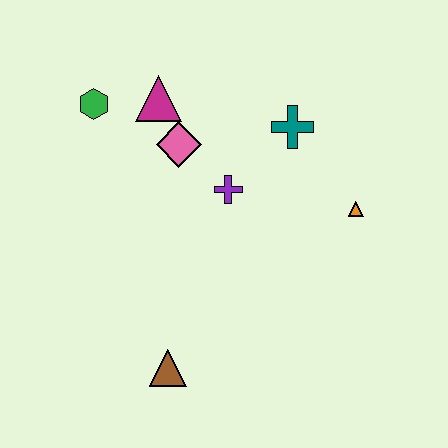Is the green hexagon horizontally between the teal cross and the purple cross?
No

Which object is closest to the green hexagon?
The magenta triangle is closest to the green hexagon.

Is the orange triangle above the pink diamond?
No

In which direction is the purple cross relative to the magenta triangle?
The purple cross is below the magenta triangle.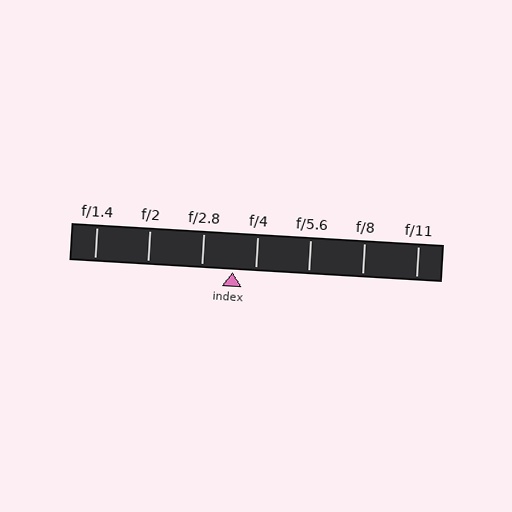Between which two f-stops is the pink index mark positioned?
The index mark is between f/2.8 and f/4.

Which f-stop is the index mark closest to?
The index mark is closest to f/4.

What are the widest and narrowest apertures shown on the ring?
The widest aperture shown is f/1.4 and the narrowest is f/11.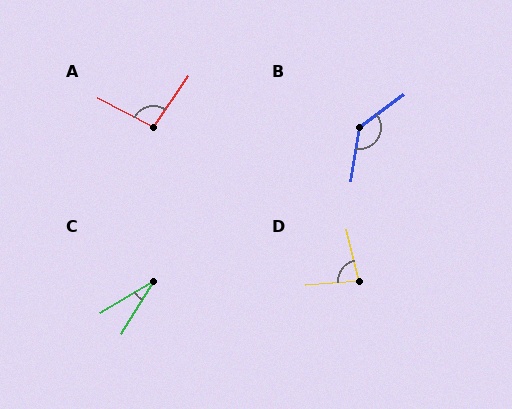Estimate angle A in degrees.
Approximately 97 degrees.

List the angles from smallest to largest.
C (28°), D (81°), A (97°), B (134°).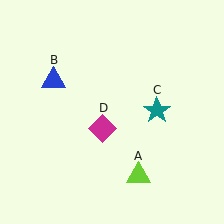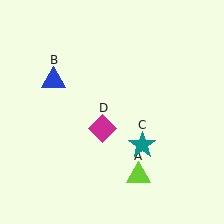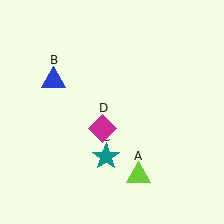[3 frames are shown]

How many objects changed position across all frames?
1 object changed position: teal star (object C).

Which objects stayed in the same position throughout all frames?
Lime triangle (object A) and blue triangle (object B) and magenta diamond (object D) remained stationary.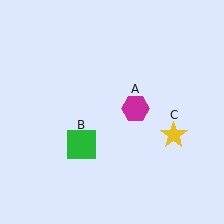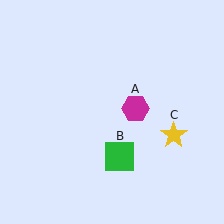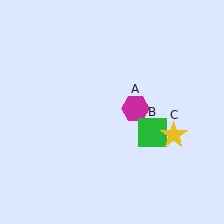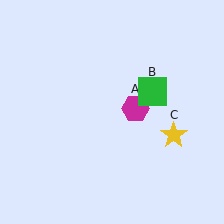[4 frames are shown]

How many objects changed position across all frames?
1 object changed position: green square (object B).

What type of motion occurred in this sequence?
The green square (object B) rotated counterclockwise around the center of the scene.